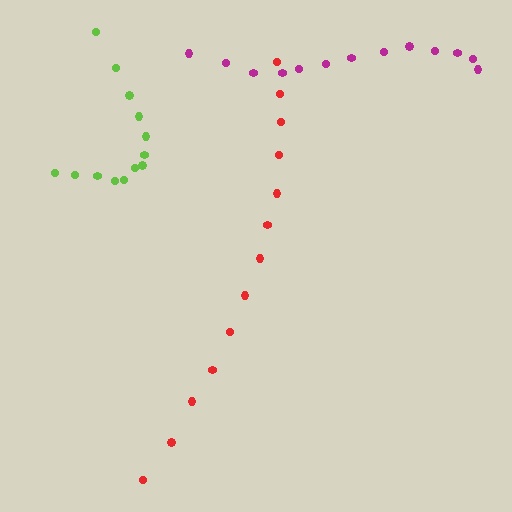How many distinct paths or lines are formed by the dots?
There are 3 distinct paths.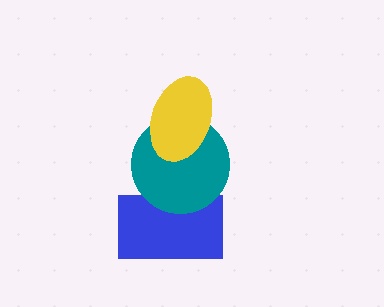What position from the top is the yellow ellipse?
The yellow ellipse is 1st from the top.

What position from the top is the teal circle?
The teal circle is 2nd from the top.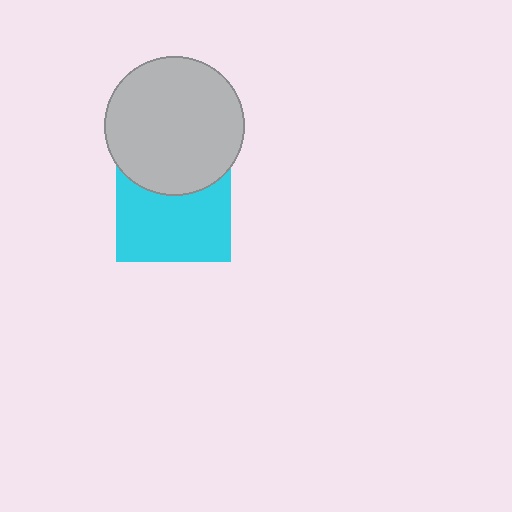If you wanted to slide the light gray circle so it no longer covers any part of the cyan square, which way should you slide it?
Slide it up — that is the most direct way to separate the two shapes.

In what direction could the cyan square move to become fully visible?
The cyan square could move down. That would shift it out from behind the light gray circle entirely.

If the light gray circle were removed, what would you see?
You would see the complete cyan square.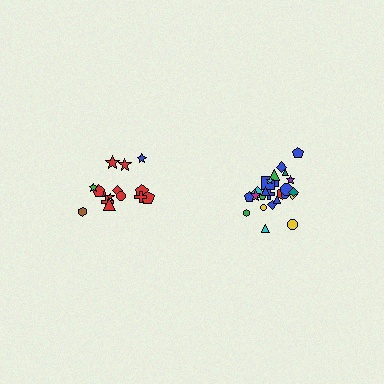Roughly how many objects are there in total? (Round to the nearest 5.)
Roughly 40 objects in total.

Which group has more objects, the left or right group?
The right group.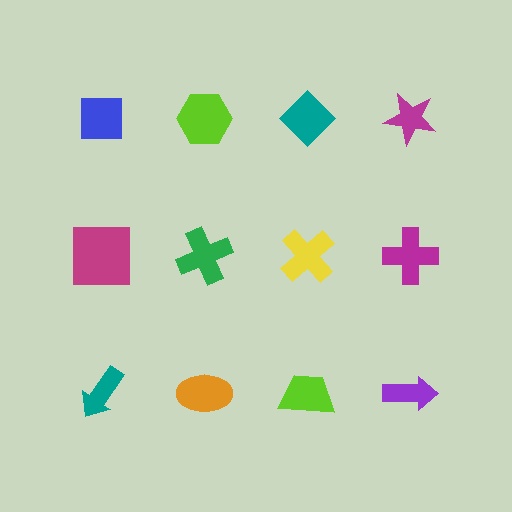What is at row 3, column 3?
A lime trapezoid.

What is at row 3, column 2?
An orange ellipse.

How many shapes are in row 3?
4 shapes.